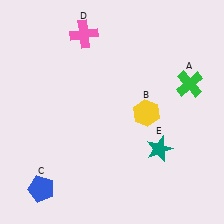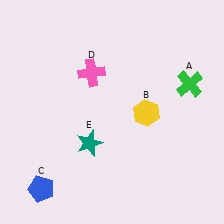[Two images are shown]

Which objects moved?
The objects that moved are: the pink cross (D), the teal star (E).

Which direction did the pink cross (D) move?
The pink cross (D) moved down.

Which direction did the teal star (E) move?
The teal star (E) moved left.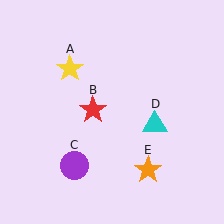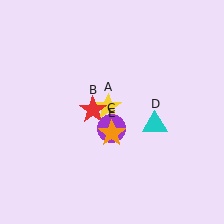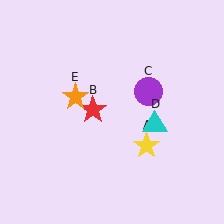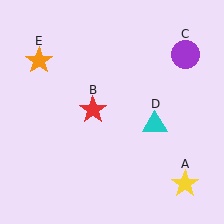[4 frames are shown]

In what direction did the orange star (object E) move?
The orange star (object E) moved up and to the left.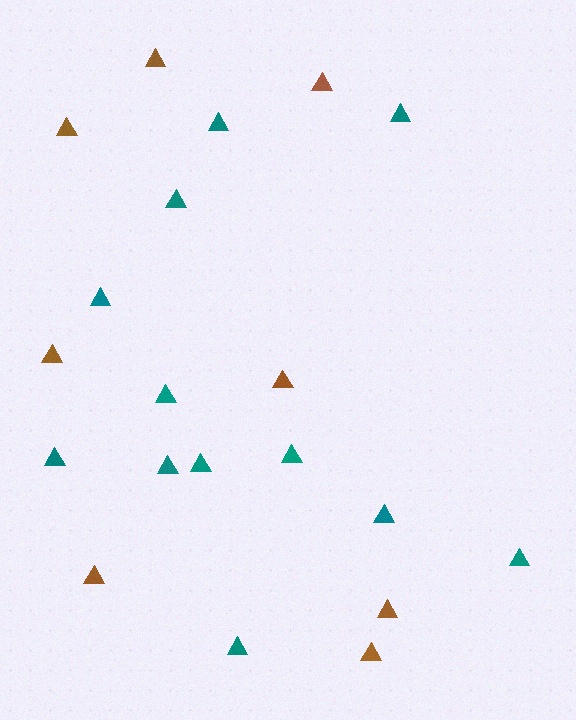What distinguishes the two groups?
There are 2 groups: one group of teal triangles (12) and one group of brown triangles (8).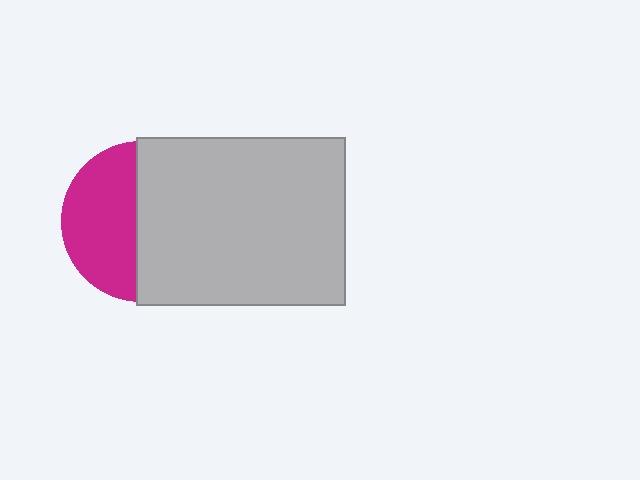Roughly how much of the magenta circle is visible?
About half of it is visible (roughly 45%).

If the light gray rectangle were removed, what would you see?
You would see the complete magenta circle.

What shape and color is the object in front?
The object in front is a light gray rectangle.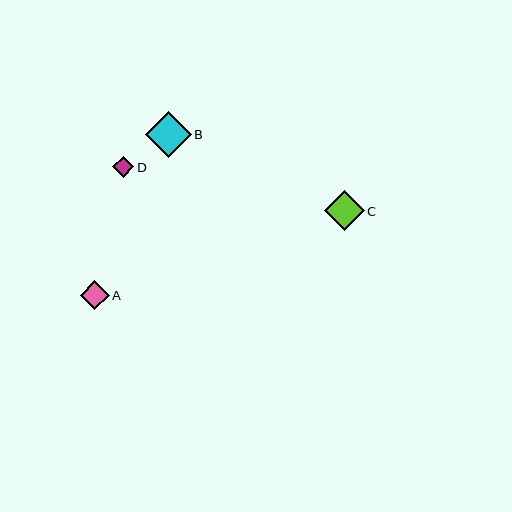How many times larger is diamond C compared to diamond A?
Diamond C is approximately 1.4 times the size of diamond A.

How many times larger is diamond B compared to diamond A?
Diamond B is approximately 1.6 times the size of diamond A.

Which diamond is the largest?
Diamond B is the largest with a size of approximately 46 pixels.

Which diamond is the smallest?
Diamond D is the smallest with a size of approximately 21 pixels.